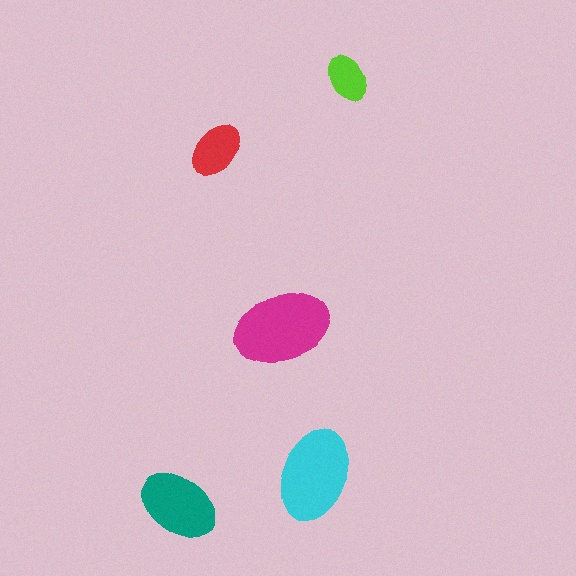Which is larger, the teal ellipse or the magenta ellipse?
The magenta one.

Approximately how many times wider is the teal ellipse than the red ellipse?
About 1.5 times wider.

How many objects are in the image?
There are 5 objects in the image.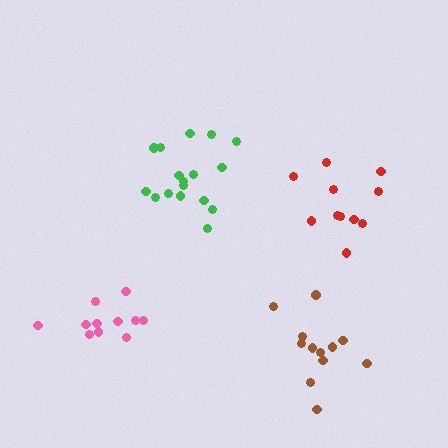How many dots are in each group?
Group 1: 17 dots, Group 2: 12 dots, Group 3: 11 dots, Group 4: 11 dots (51 total).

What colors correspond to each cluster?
The clusters are colored: green, brown, pink, red.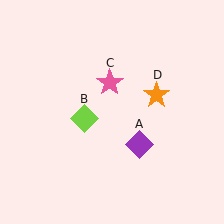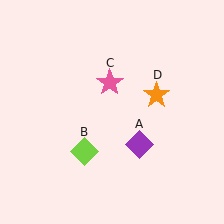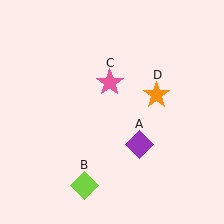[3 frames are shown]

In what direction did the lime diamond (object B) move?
The lime diamond (object B) moved down.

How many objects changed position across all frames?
1 object changed position: lime diamond (object B).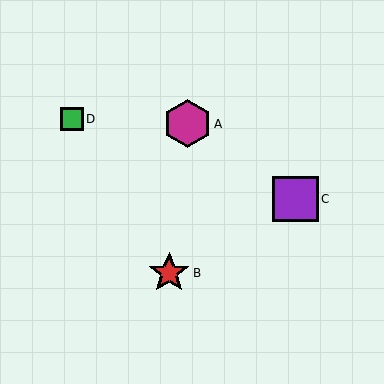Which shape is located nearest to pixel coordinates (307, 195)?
The purple square (labeled C) at (295, 199) is nearest to that location.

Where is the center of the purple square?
The center of the purple square is at (295, 199).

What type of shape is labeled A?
Shape A is a magenta hexagon.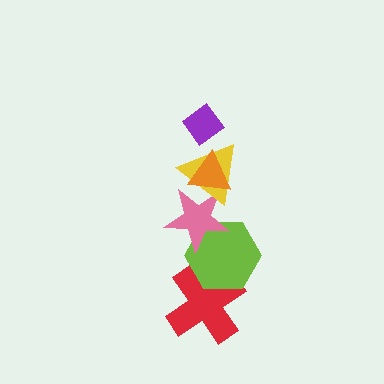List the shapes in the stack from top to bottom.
From top to bottom: the purple diamond, the orange triangle, the yellow triangle, the pink star, the lime hexagon, the red cross.